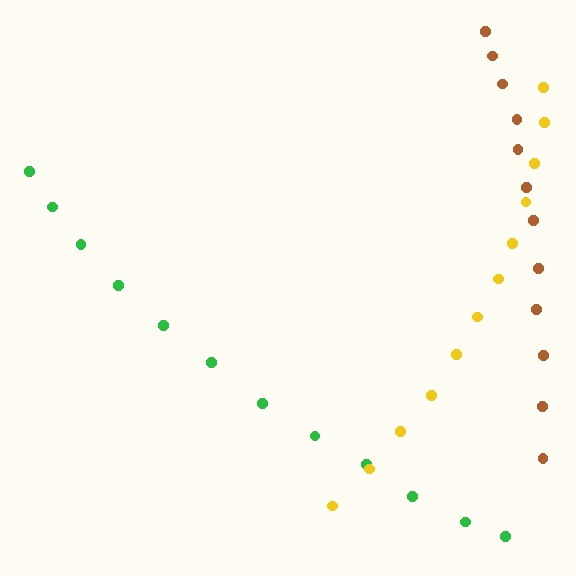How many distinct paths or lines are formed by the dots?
There are 3 distinct paths.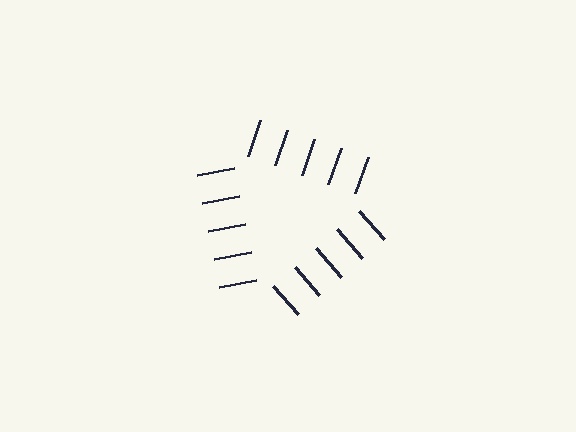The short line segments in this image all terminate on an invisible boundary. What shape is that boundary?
An illusory triangle — the line segments terminate on its edges but no continuous stroke is drawn.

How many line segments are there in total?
15 — 5 along each of the 3 edges.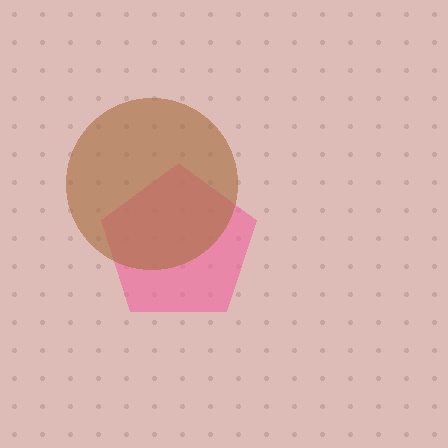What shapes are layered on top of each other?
The layered shapes are: a pink pentagon, a brown circle.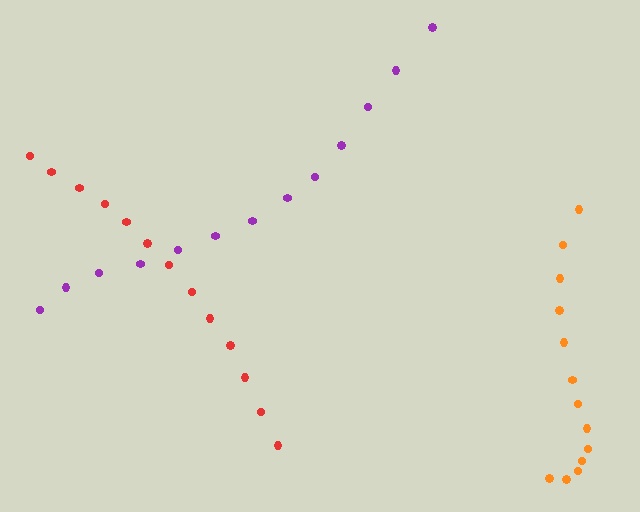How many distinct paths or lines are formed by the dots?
There are 3 distinct paths.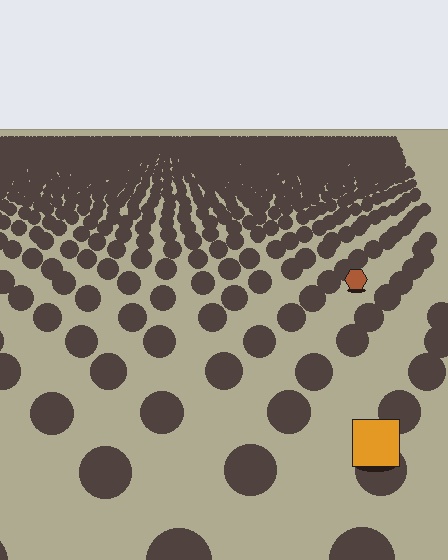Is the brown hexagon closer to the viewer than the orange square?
No. The orange square is closer — you can tell from the texture gradient: the ground texture is coarser near it.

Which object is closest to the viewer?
The orange square is closest. The texture marks near it are larger and more spread out.